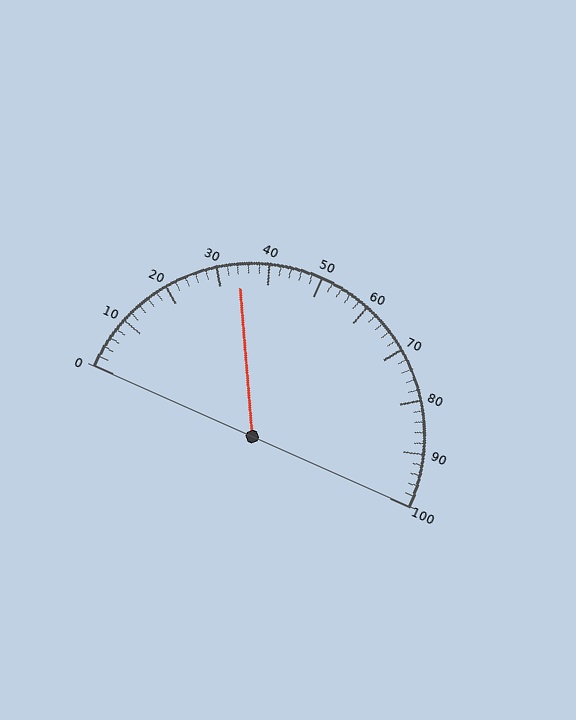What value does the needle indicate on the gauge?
The needle indicates approximately 34.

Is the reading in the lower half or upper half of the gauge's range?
The reading is in the lower half of the range (0 to 100).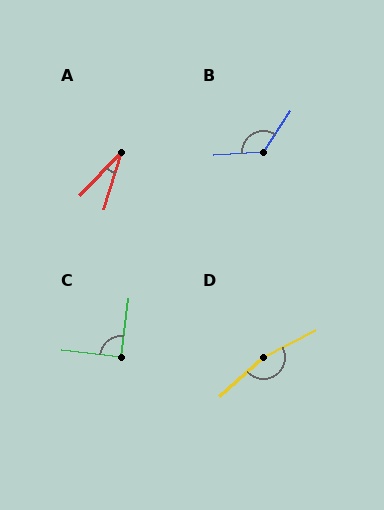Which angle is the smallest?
A, at approximately 27 degrees.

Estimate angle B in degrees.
Approximately 127 degrees.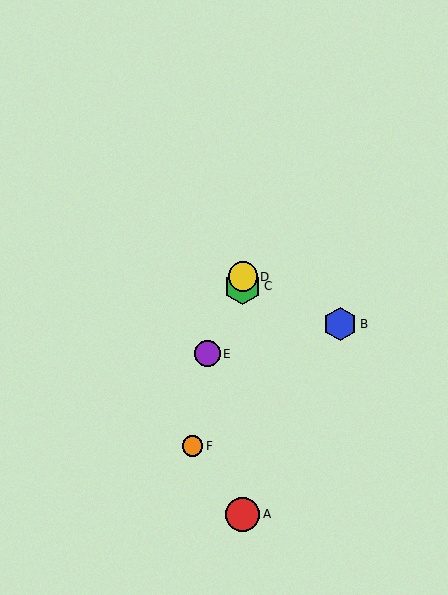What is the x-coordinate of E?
Object E is at x≈207.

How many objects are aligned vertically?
3 objects (A, C, D) are aligned vertically.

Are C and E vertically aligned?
No, C is at x≈243 and E is at x≈207.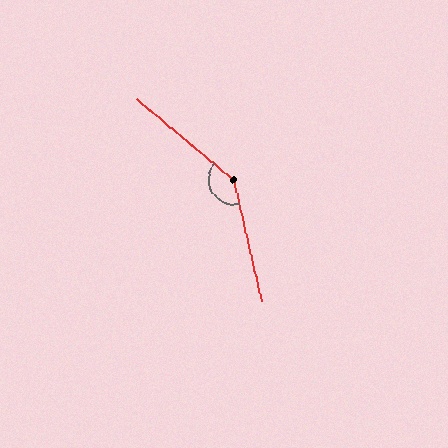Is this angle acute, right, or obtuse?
It is obtuse.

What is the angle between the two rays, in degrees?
Approximately 142 degrees.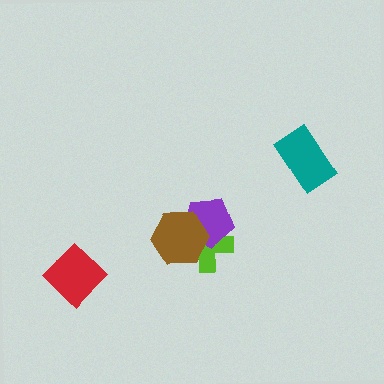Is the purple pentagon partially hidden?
Yes, it is partially covered by another shape.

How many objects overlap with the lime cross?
2 objects overlap with the lime cross.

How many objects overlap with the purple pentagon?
2 objects overlap with the purple pentagon.